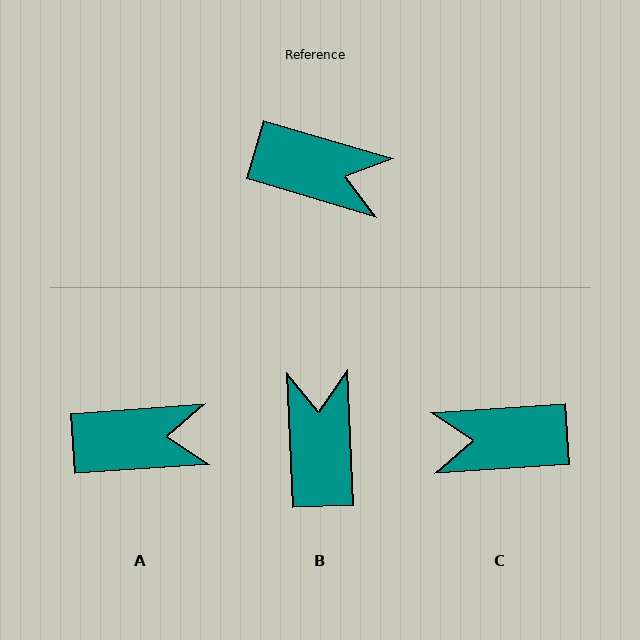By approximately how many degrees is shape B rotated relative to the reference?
Approximately 109 degrees counter-clockwise.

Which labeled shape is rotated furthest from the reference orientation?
C, about 160 degrees away.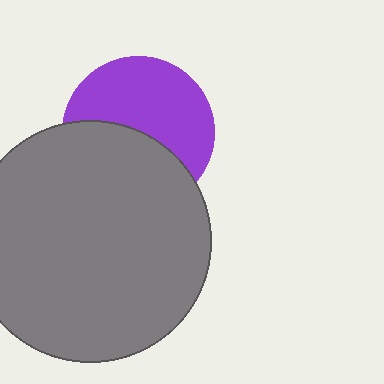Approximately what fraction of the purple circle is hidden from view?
Roughly 45% of the purple circle is hidden behind the gray circle.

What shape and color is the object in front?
The object in front is a gray circle.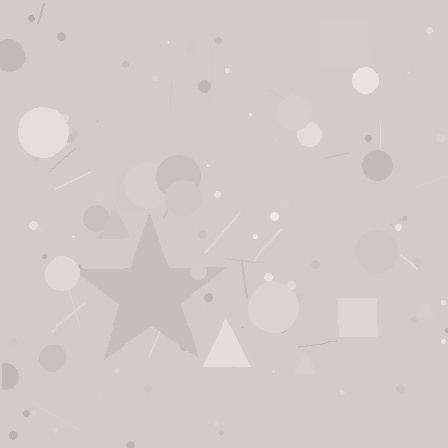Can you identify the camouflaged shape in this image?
The camouflaged shape is a star.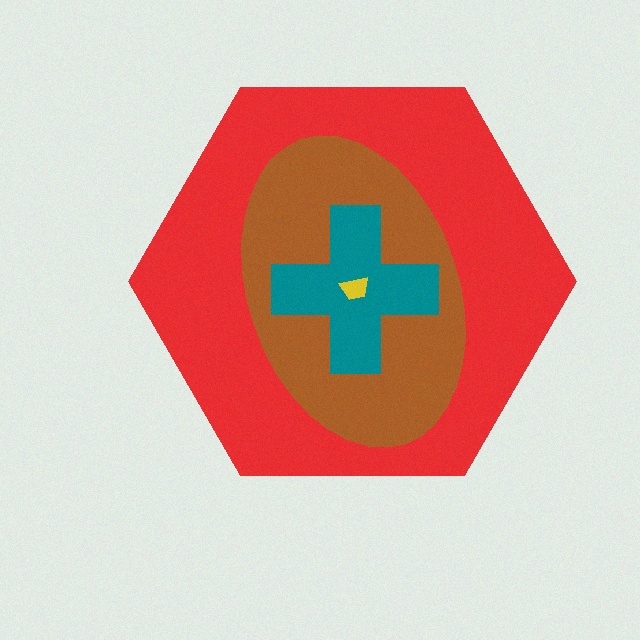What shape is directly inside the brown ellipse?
The teal cross.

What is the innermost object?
The yellow trapezoid.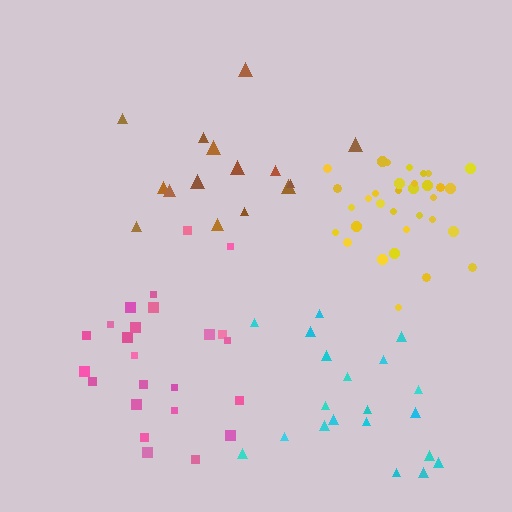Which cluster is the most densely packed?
Yellow.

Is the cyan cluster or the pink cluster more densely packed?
Pink.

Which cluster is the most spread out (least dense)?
Brown.